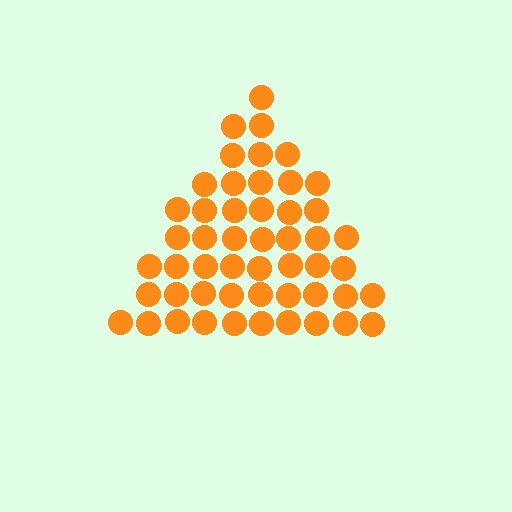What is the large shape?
The large shape is a triangle.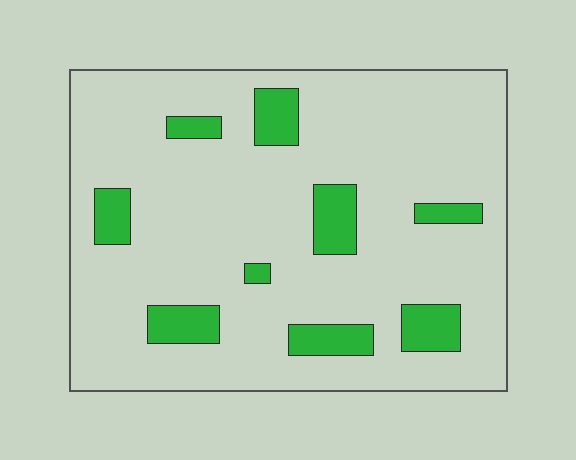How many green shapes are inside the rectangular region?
9.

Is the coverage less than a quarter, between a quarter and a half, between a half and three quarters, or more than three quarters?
Less than a quarter.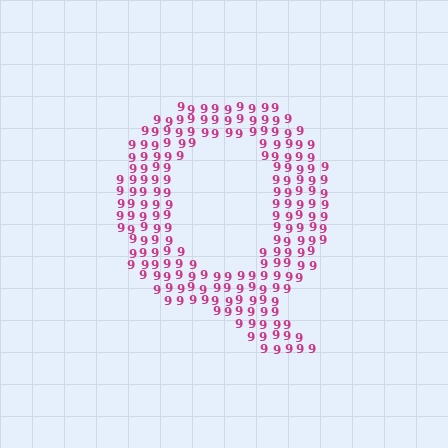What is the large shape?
The large shape is the letter Q.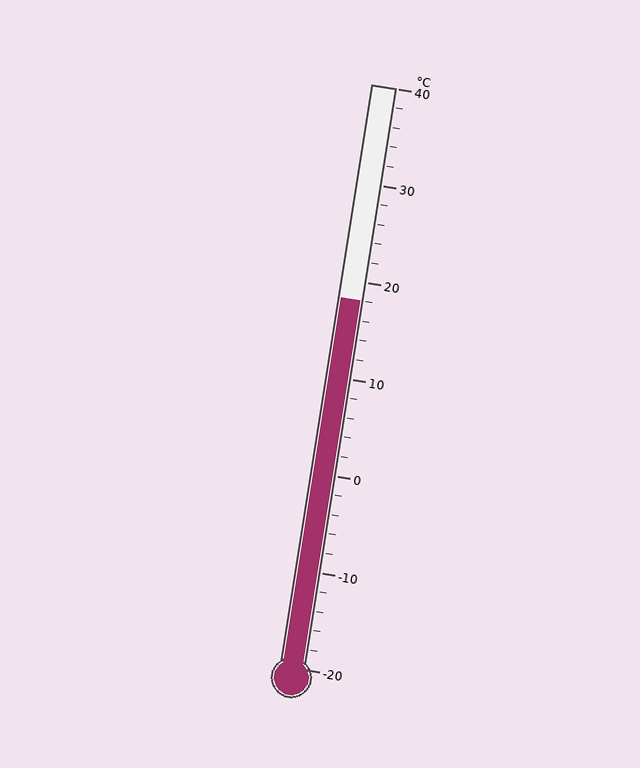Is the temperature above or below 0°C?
The temperature is above 0°C.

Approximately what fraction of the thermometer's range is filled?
The thermometer is filled to approximately 65% of its range.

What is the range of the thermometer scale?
The thermometer scale ranges from -20°C to 40°C.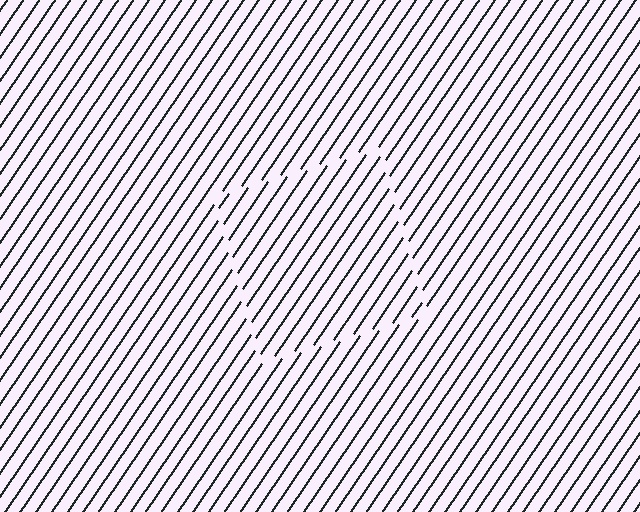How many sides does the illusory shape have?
4 sides — the line-ends trace a square.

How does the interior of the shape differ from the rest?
The interior of the shape contains the same grating, shifted by half a period — the contour is defined by the phase discontinuity where line-ends from the inner and outer gratings abut.